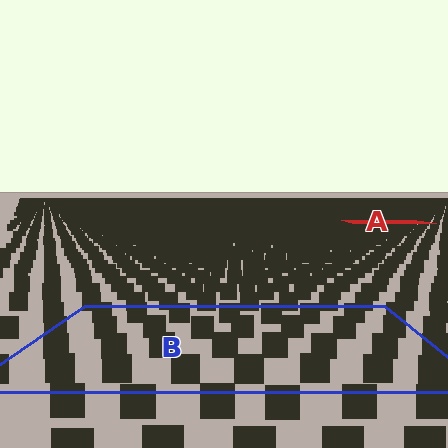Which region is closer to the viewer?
Region B is closer. The texture elements there are larger and more spread out.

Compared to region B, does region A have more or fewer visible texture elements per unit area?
Region A has more texture elements per unit area — they are packed more densely because it is farther away.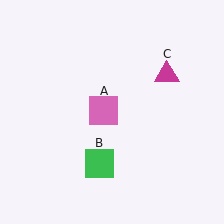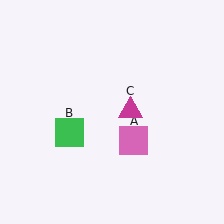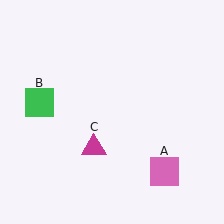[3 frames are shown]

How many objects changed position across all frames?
3 objects changed position: pink square (object A), green square (object B), magenta triangle (object C).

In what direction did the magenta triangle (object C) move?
The magenta triangle (object C) moved down and to the left.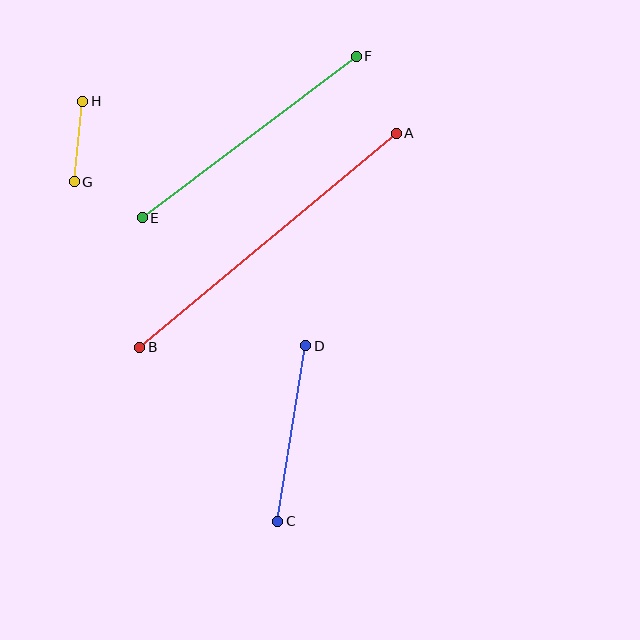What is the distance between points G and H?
The distance is approximately 81 pixels.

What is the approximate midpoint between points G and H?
The midpoint is at approximately (79, 142) pixels.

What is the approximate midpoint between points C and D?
The midpoint is at approximately (292, 433) pixels.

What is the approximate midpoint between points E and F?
The midpoint is at approximately (249, 137) pixels.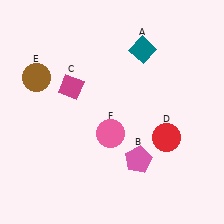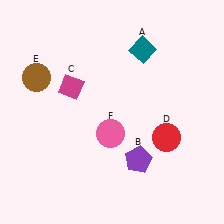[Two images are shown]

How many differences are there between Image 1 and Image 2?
There is 1 difference between the two images.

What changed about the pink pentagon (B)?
In Image 1, B is pink. In Image 2, it changed to purple.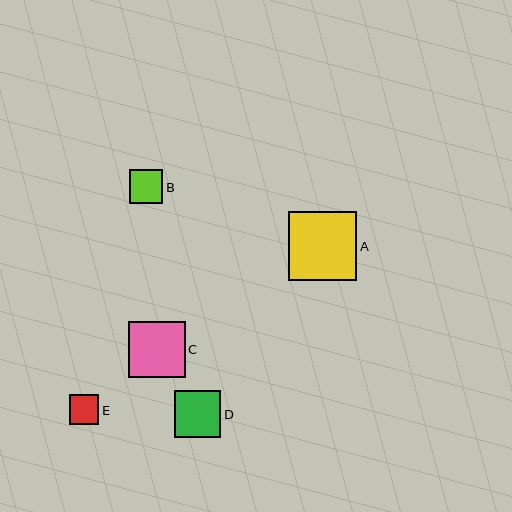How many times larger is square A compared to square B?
Square A is approximately 2.0 times the size of square B.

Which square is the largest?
Square A is the largest with a size of approximately 69 pixels.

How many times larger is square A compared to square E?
Square A is approximately 2.3 times the size of square E.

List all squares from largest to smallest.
From largest to smallest: A, C, D, B, E.